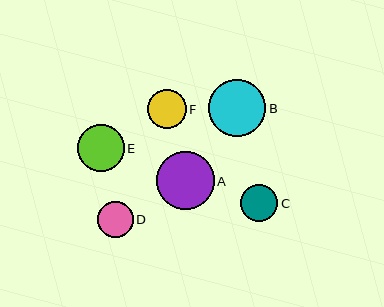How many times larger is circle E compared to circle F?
Circle E is approximately 1.2 times the size of circle F.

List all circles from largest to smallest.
From largest to smallest: A, B, E, F, C, D.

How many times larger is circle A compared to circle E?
Circle A is approximately 1.2 times the size of circle E.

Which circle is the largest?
Circle A is the largest with a size of approximately 58 pixels.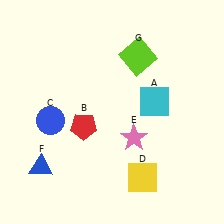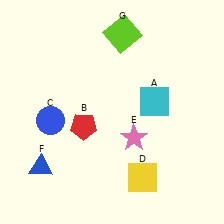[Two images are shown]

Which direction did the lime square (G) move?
The lime square (G) moved up.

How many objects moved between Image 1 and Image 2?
1 object moved between the two images.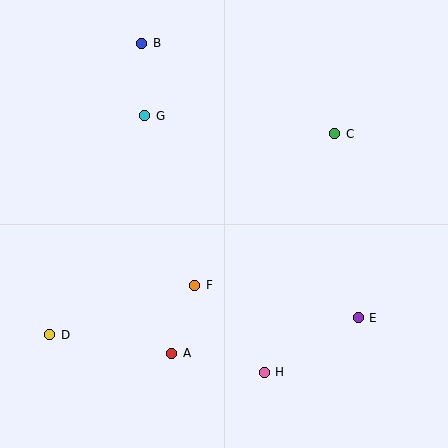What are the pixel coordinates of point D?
Point D is at (50, 335).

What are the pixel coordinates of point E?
Point E is at (358, 318).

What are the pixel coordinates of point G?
Point G is at (145, 116).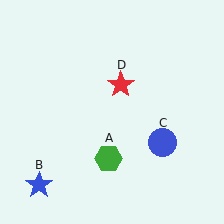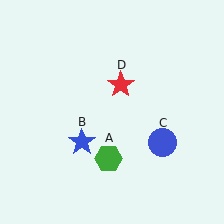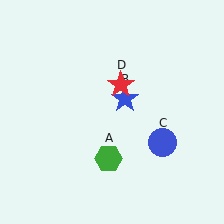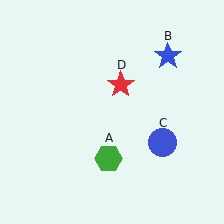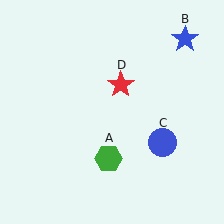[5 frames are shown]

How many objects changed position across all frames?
1 object changed position: blue star (object B).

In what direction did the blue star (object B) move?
The blue star (object B) moved up and to the right.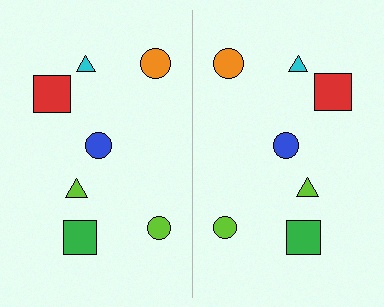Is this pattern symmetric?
Yes, this pattern has bilateral (reflection) symmetry.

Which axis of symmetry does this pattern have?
The pattern has a vertical axis of symmetry running through the center of the image.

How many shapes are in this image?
There are 14 shapes in this image.